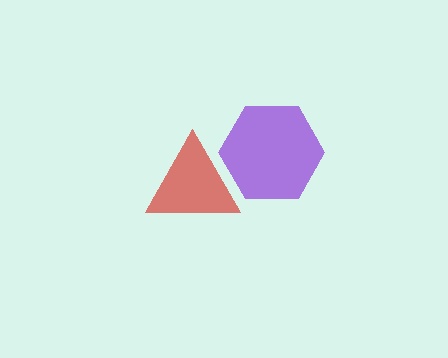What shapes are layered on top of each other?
The layered shapes are: a red triangle, a purple hexagon.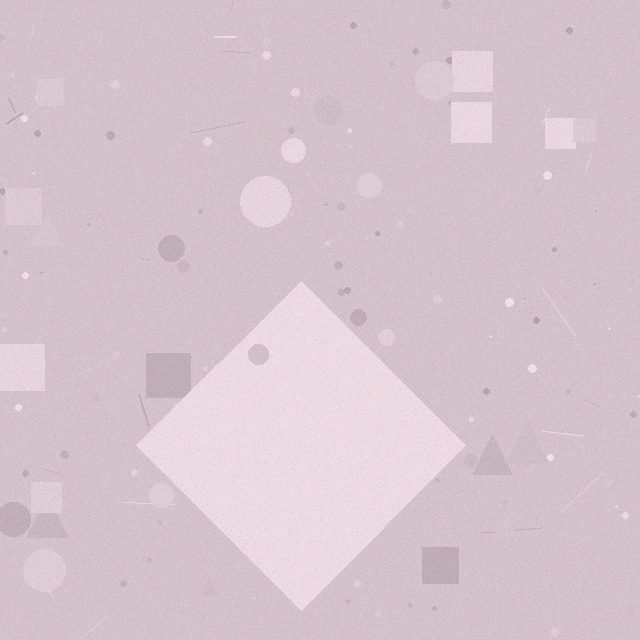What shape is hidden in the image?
A diamond is hidden in the image.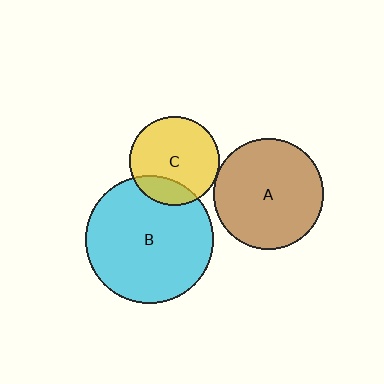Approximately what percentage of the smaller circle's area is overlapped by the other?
Approximately 5%.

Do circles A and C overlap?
Yes.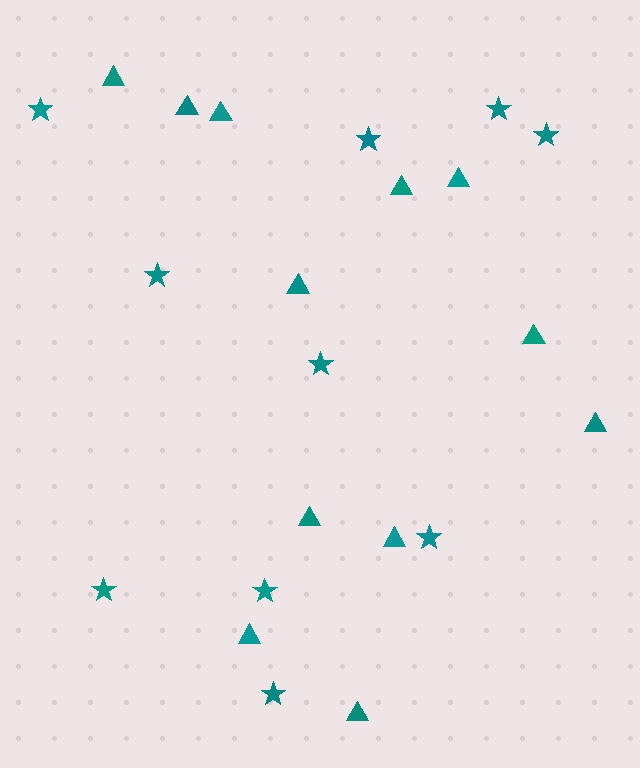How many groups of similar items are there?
There are 2 groups: one group of stars (10) and one group of triangles (12).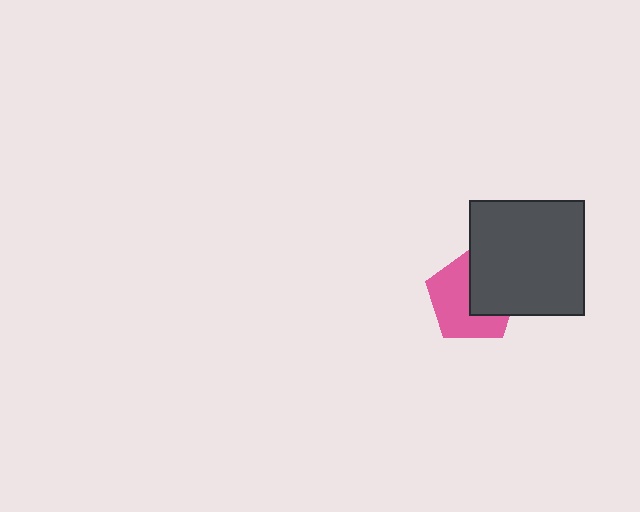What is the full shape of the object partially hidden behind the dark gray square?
The partially hidden object is a pink pentagon.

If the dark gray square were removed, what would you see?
You would see the complete pink pentagon.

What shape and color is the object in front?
The object in front is a dark gray square.